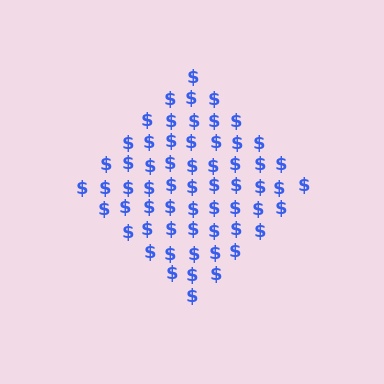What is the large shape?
The large shape is a diamond.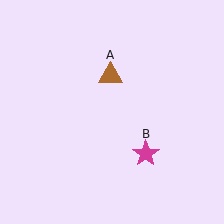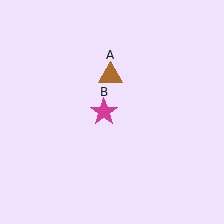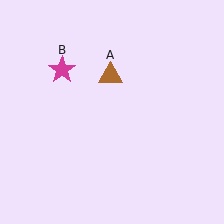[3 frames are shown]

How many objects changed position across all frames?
1 object changed position: magenta star (object B).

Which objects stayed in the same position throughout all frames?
Brown triangle (object A) remained stationary.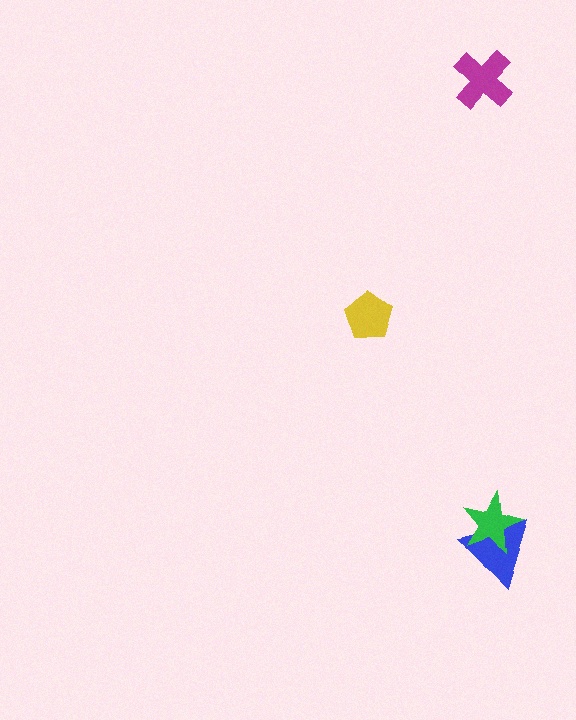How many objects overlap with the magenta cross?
0 objects overlap with the magenta cross.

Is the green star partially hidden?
No, no other shape covers it.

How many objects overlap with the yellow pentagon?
0 objects overlap with the yellow pentagon.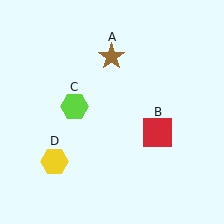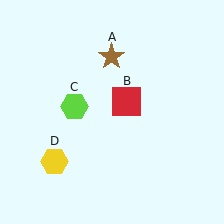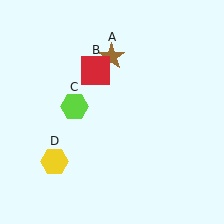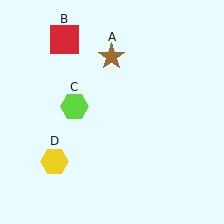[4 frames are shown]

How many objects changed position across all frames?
1 object changed position: red square (object B).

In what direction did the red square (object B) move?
The red square (object B) moved up and to the left.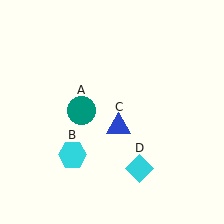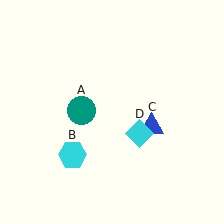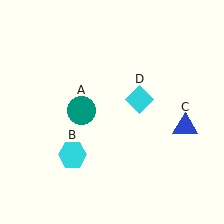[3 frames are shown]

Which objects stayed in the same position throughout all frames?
Teal circle (object A) and cyan hexagon (object B) remained stationary.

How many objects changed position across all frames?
2 objects changed position: blue triangle (object C), cyan diamond (object D).